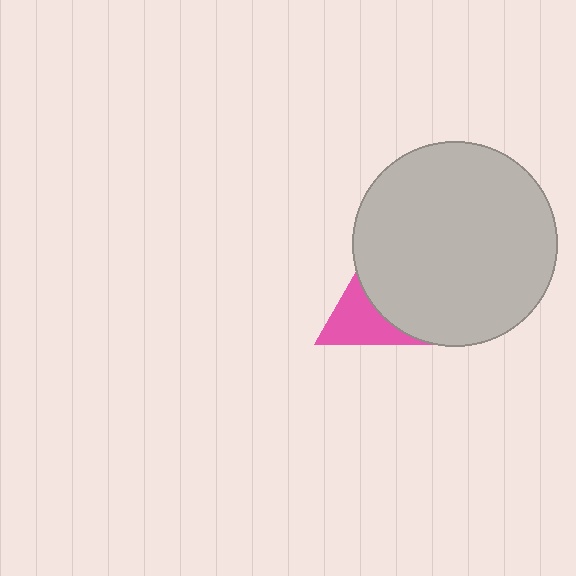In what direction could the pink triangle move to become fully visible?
The pink triangle could move left. That would shift it out from behind the light gray circle entirely.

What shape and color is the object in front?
The object in front is a light gray circle.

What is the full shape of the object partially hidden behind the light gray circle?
The partially hidden object is a pink triangle.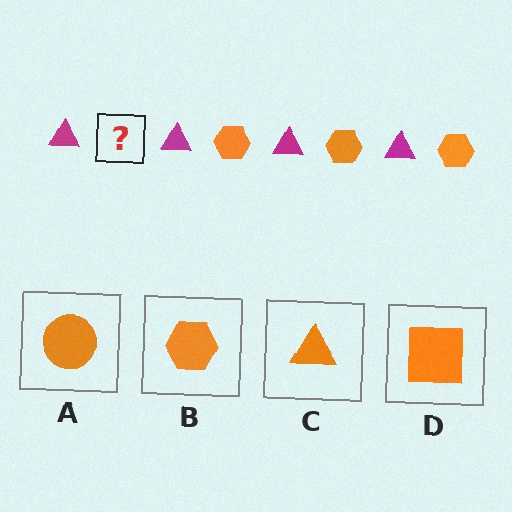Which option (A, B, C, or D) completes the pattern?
B.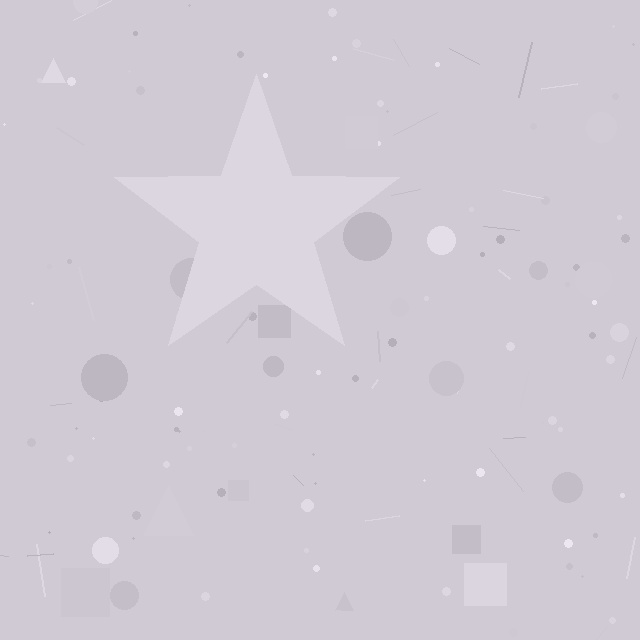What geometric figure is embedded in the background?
A star is embedded in the background.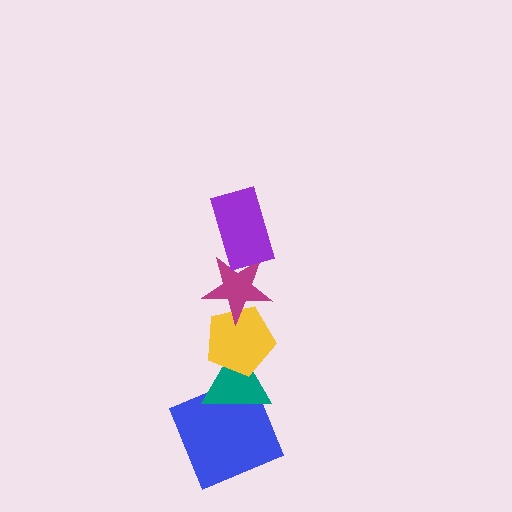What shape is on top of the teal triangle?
The yellow pentagon is on top of the teal triangle.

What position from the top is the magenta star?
The magenta star is 2nd from the top.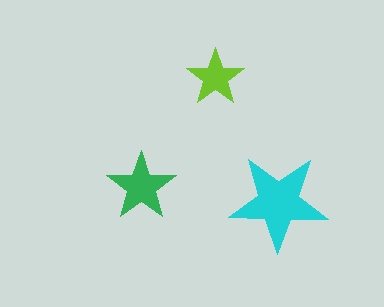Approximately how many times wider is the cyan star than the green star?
About 1.5 times wider.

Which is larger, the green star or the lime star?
The green one.